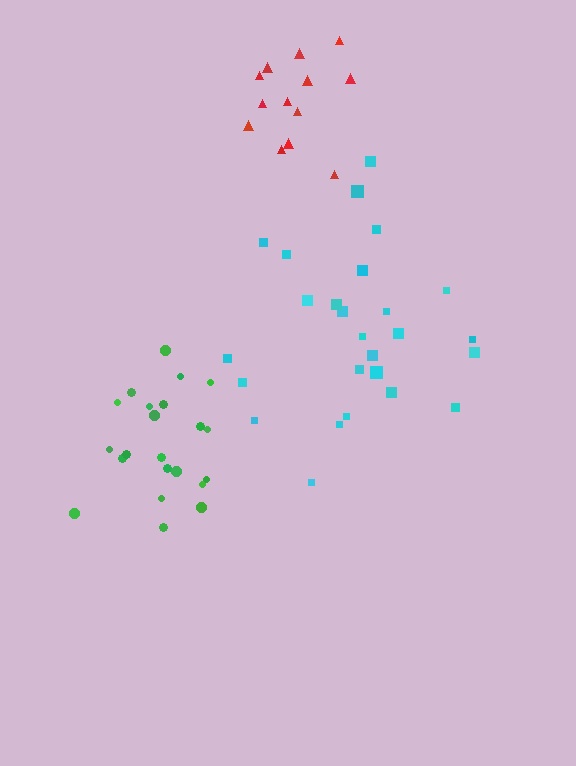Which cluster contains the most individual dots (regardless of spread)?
Cyan (26).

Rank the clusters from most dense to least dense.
green, red, cyan.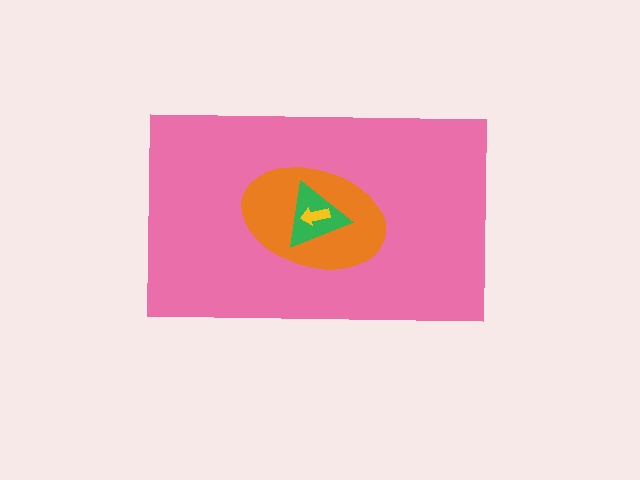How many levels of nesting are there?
4.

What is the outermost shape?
The pink rectangle.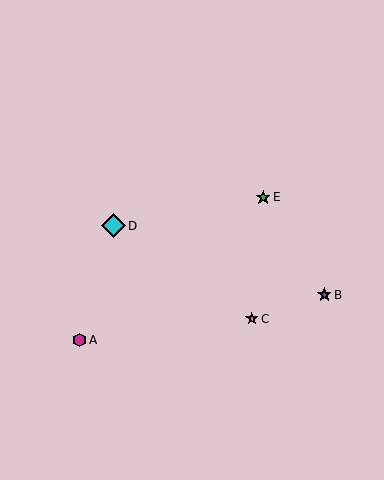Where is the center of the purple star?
The center of the purple star is at (324, 295).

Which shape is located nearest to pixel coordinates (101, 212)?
The cyan diamond (labeled D) at (113, 226) is nearest to that location.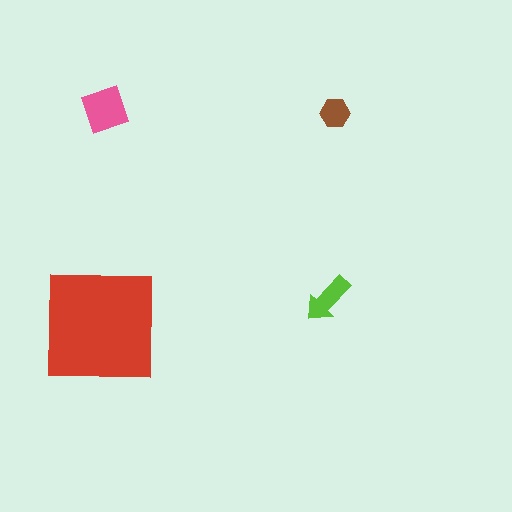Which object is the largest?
The red square.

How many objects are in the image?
There are 4 objects in the image.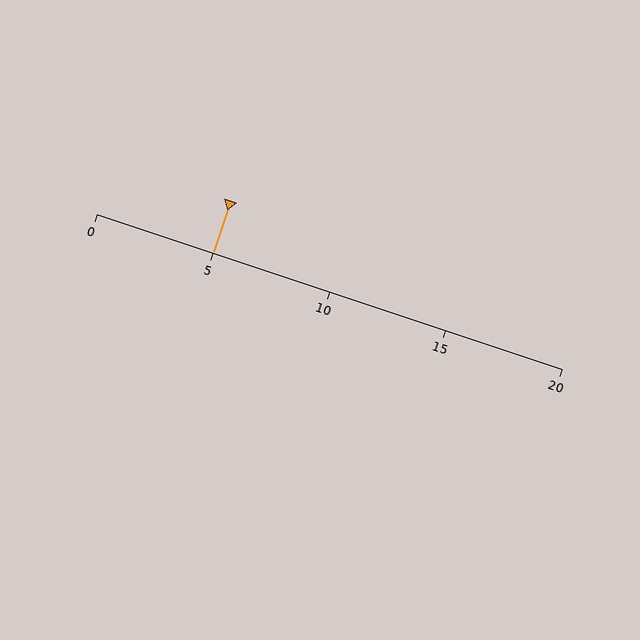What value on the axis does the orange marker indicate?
The marker indicates approximately 5.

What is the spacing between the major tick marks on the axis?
The major ticks are spaced 5 apart.